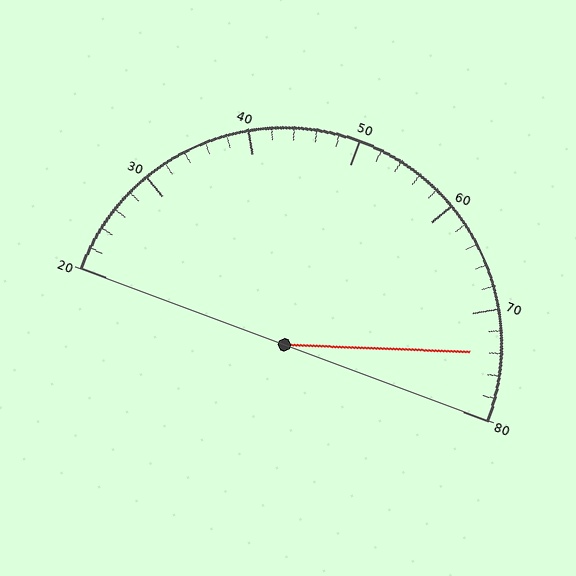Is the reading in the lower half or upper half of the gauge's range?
The reading is in the upper half of the range (20 to 80).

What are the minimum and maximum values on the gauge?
The gauge ranges from 20 to 80.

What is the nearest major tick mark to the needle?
The nearest major tick mark is 70.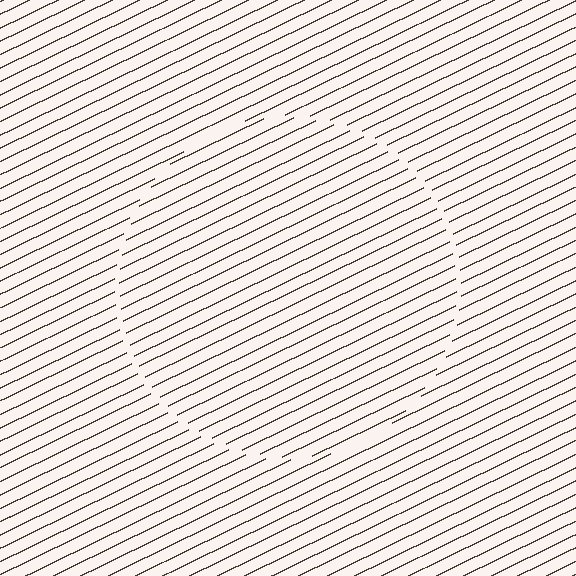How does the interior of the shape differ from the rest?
The interior of the shape contains the same grating, shifted by half a period — the contour is defined by the phase discontinuity where line-ends from the inner and outer gratings abut.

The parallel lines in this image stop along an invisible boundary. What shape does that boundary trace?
An illusory circle. The interior of the shape contains the same grating, shifted by half a period — the contour is defined by the phase discontinuity where line-ends from the inner and outer gratings abut.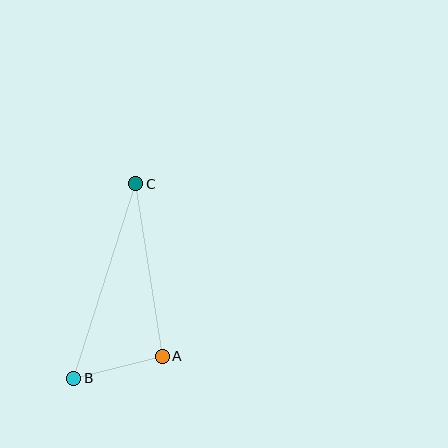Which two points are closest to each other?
Points A and B are closest to each other.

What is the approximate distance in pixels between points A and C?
The distance between A and C is approximately 174 pixels.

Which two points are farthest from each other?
Points B and C are farthest from each other.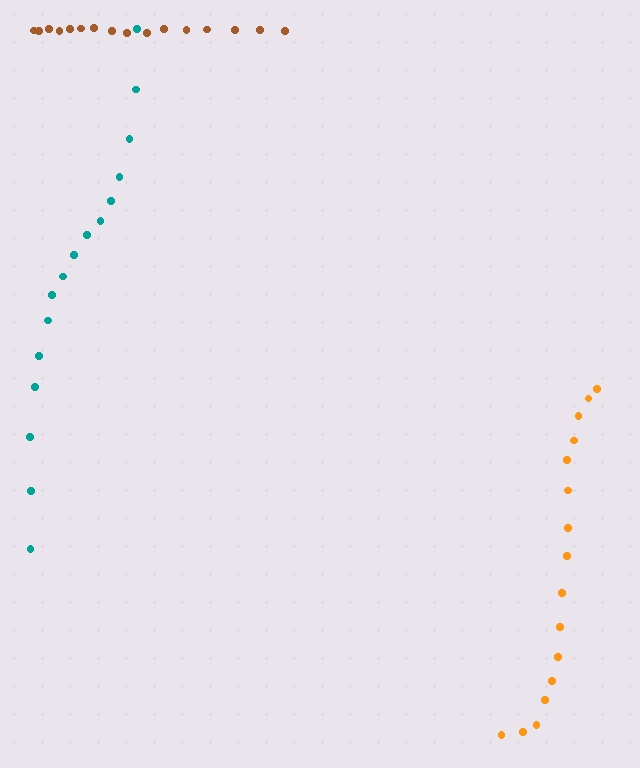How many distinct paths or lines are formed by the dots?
There are 3 distinct paths.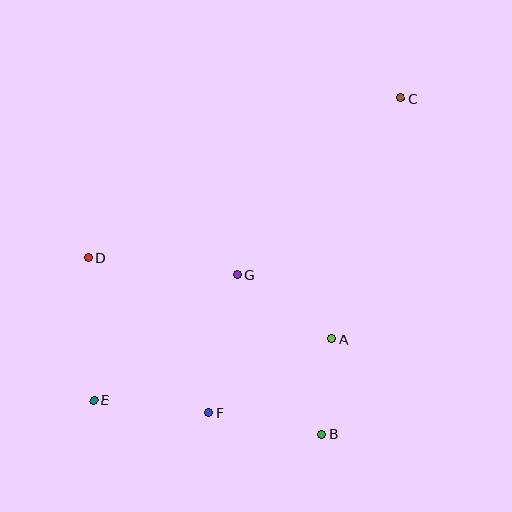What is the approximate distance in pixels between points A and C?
The distance between A and C is approximately 251 pixels.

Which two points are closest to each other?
Points A and B are closest to each other.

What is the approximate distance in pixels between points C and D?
The distance between C and D is approximately 351 pixels.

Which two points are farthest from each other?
Points C and E are farthest from each other.